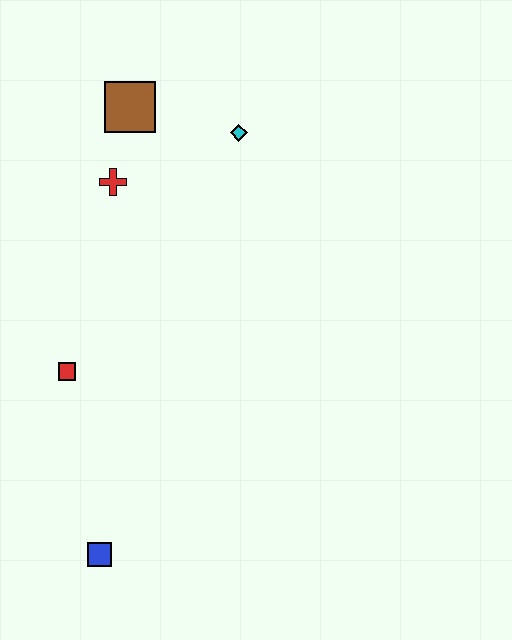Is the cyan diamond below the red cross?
No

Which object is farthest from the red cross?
The blue square is farthest from the red cross.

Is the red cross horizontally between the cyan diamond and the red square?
Yes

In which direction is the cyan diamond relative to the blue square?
The cyan diamond is above the blue square.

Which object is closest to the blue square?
The red square is closest to the blue square.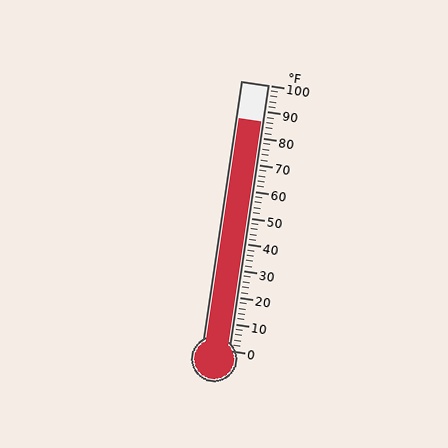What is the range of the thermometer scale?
The thermometer scale ranges from 0°F to 100°F.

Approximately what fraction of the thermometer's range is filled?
The thermometer is filled to approximately 85% of its range.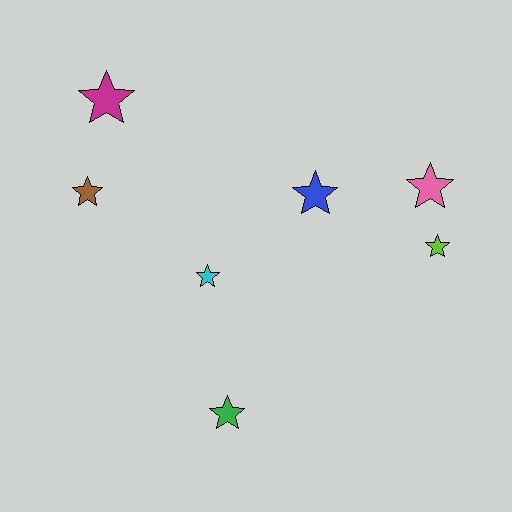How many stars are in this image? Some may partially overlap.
There are 7 stars.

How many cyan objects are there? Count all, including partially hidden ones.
There is 1 cyan object.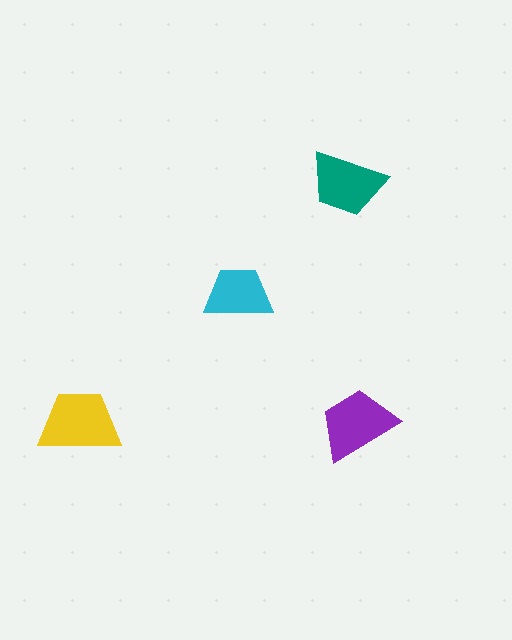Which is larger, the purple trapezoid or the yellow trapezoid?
The yellow one.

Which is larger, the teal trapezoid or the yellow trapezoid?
The yellow one.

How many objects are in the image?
There are 4 objects in the image.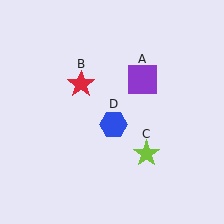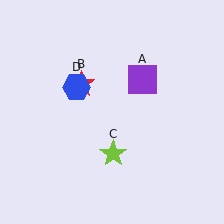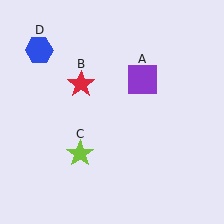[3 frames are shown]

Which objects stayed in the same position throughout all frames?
Purple square (object A) and red star (object B) remained stationary.